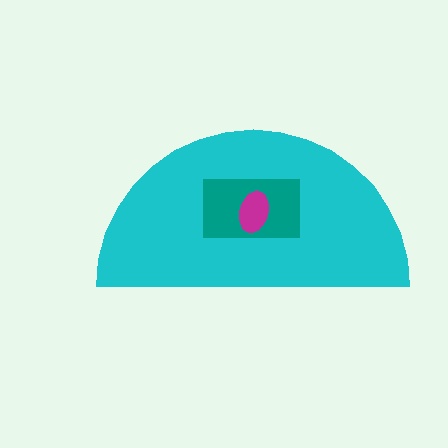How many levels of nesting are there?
3.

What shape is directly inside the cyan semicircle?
The teal rectangle.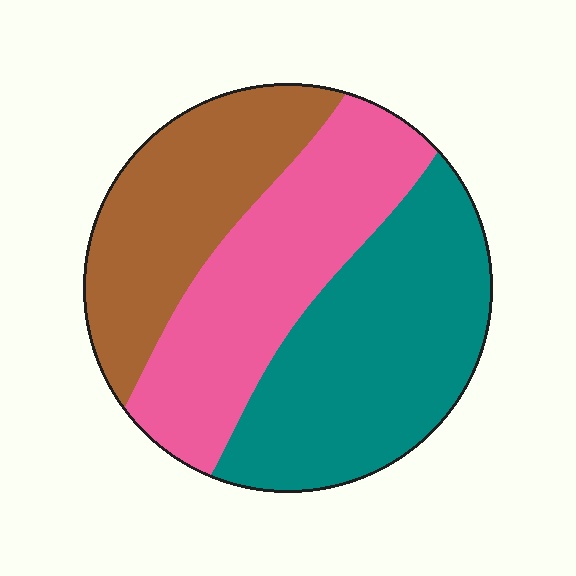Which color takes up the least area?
Brown, at roughly 30%.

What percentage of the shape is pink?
Pink takes up about one third (1/3) of the shape.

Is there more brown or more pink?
Pink.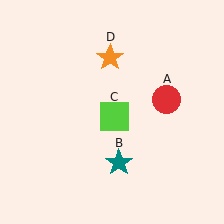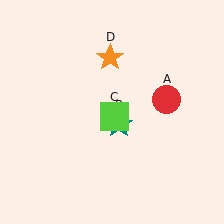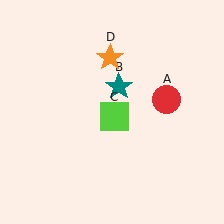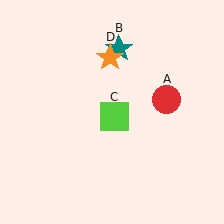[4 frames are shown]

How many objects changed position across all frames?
1 object changed position: teal star (object B).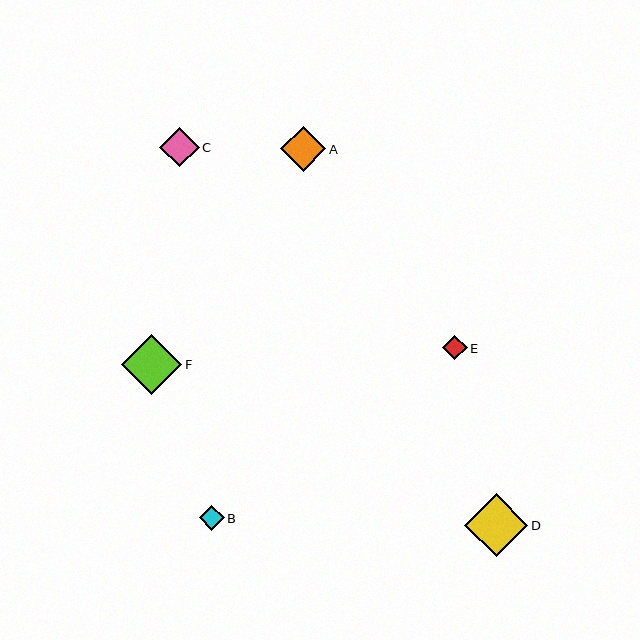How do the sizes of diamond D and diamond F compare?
Diamond D and diamond F are approximately the same size.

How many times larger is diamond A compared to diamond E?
Diamond A is approximately 1.9 times the size of diamond E.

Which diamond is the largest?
Diamond D is the largest with a size of approximately 64 pixels.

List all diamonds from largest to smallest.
From largest to smallest: D, F, A, C, B, E.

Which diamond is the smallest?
Diamond E is the smallest with a size of approximately 24 pixels.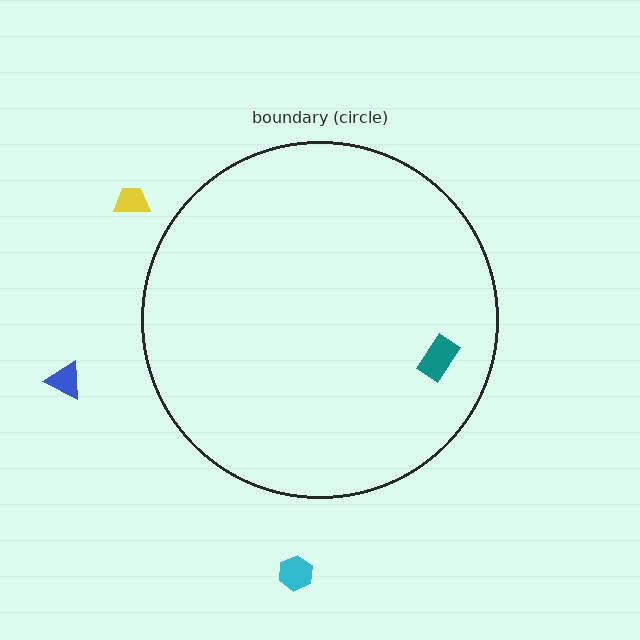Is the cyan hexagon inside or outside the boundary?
Outside.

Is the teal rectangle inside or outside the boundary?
Inside.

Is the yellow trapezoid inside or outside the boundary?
Outside.